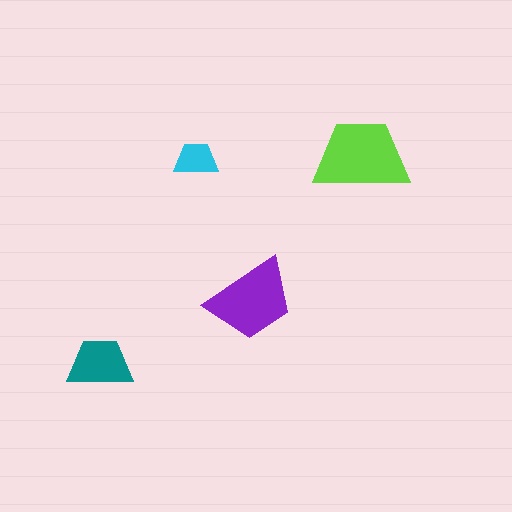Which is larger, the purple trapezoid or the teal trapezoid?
The purple one.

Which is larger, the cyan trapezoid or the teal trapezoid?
The teal one.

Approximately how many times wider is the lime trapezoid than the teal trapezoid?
About 1.5 times wider.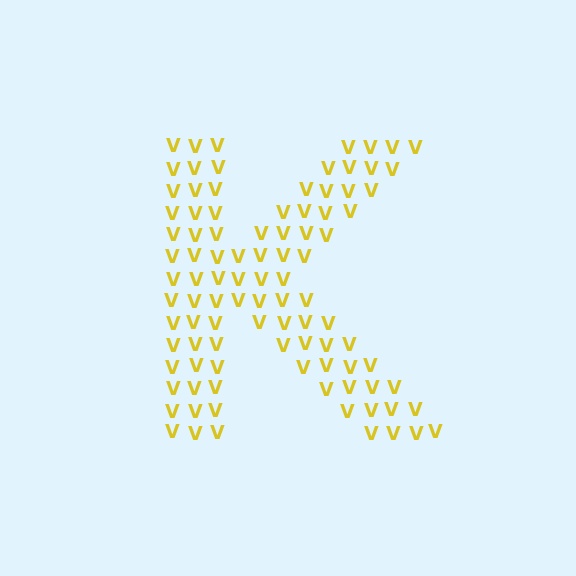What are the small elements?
The small elements are letter V's.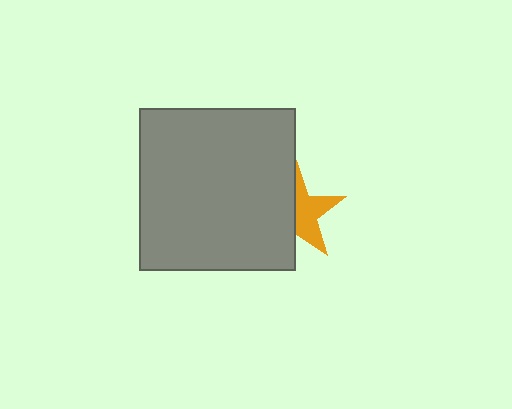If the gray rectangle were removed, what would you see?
You would see the complete orange star.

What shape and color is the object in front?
The object in front is a gray rectangle.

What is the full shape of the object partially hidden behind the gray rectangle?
The partially hidden object is an orange star.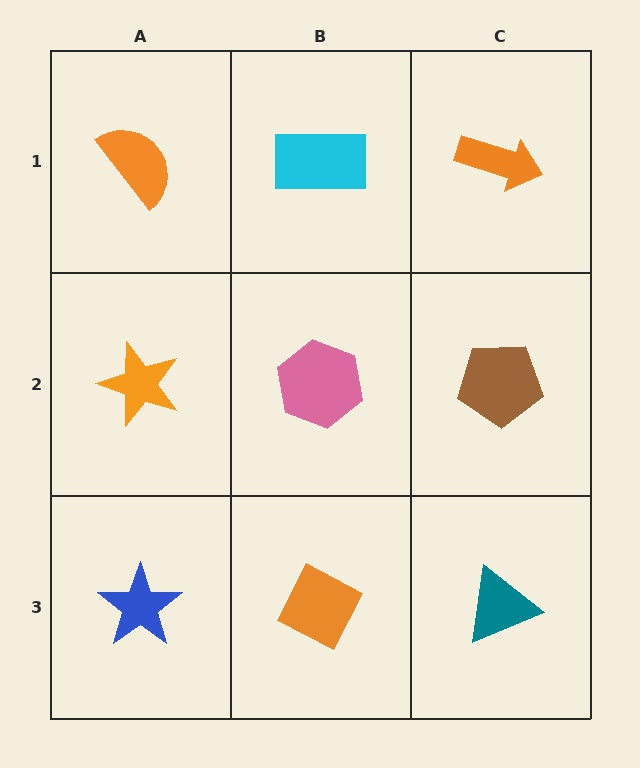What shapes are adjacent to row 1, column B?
A pink hexagon (row 2, column B), an orange semicircle (row 1, column A), an orange arrow (row 1, column C).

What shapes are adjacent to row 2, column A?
An orange semicircle (row 1, column A), a blue star (row 3, column A), a pink hexagon (row 2, column B).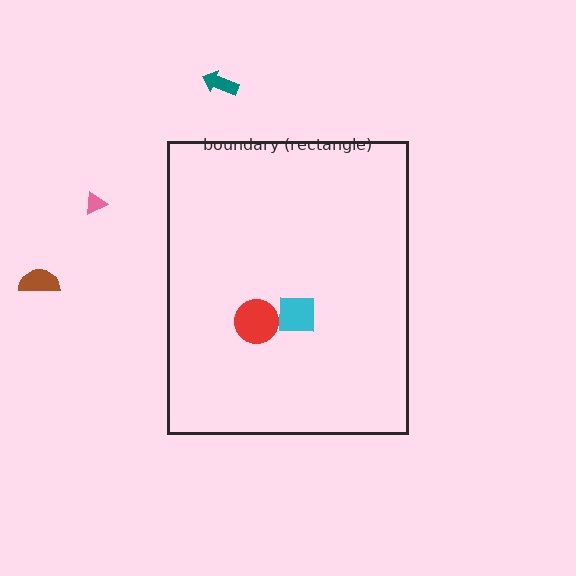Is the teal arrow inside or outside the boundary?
Outside.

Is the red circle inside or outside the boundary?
Inside.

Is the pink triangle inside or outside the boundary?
Outside.